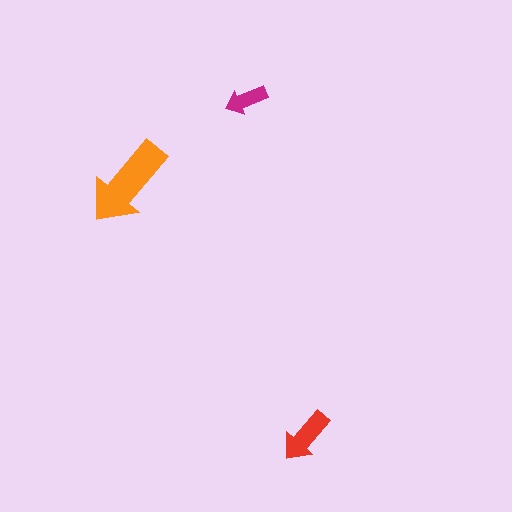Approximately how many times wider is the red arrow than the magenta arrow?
About 1.5 times wider.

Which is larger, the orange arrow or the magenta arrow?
The orange one.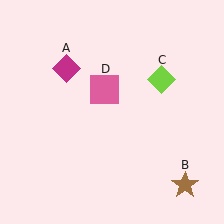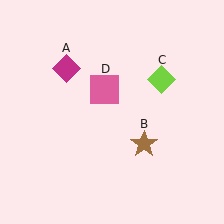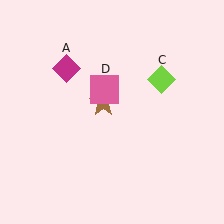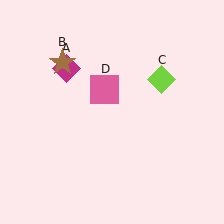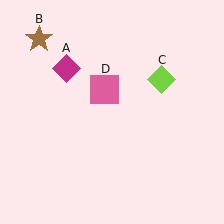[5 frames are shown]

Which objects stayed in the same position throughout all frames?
Magenta diamond (object A) and lime diamond (object C) and pink square (object D) remained stationary.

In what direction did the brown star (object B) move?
The brown star (object B) moved up and to the left.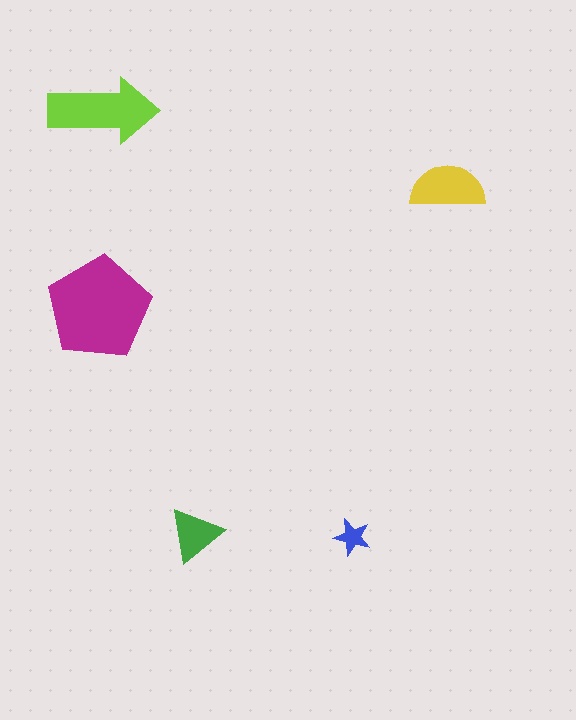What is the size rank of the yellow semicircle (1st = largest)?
3rd.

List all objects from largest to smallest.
The magenta pentagon, the lime arrow, the yellow semicircle, the green triangle, the blue star.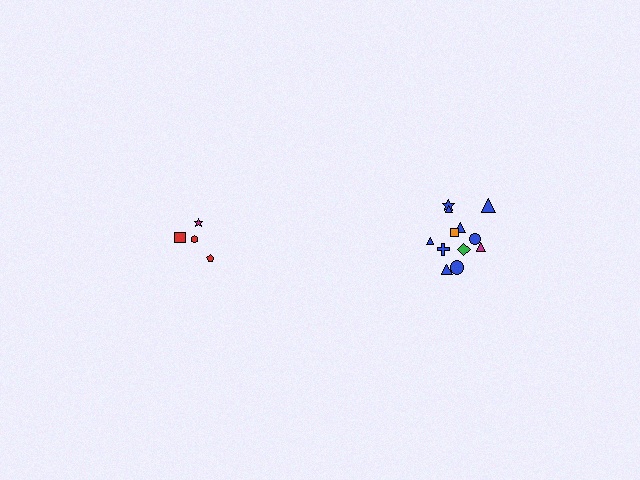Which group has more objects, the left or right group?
The right group.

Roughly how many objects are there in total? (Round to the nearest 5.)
Roughly 15 objects in total.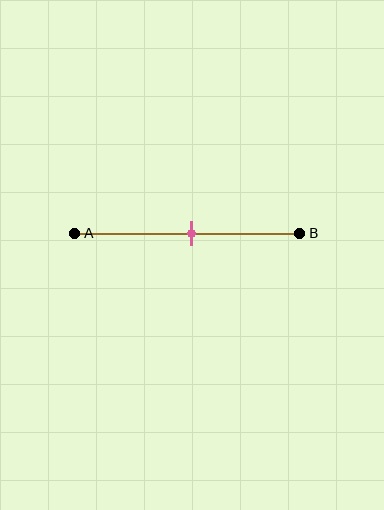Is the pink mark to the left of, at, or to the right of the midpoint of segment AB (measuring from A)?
The pink mark is approximately at the midpoint of segment AB.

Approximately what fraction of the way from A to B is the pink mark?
The pink mark is approximately 50% of the way from A to B.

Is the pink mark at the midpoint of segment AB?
Yes, the mark is approximately at the midpoint.